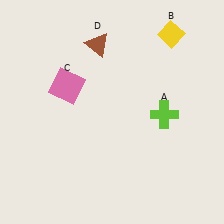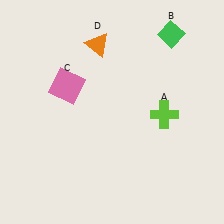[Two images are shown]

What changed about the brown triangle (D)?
In Image 1, D is brown. In Image 2, it changed to orange.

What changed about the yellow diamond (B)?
In Image 1, B is yellow. In Image 2, it changed to green.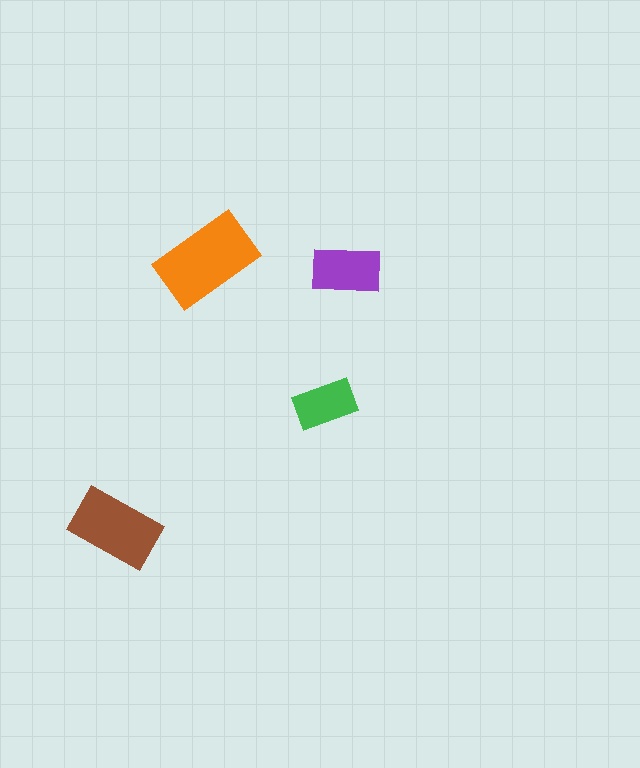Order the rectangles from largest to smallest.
the orange one, the brown one, the purple one, the green one.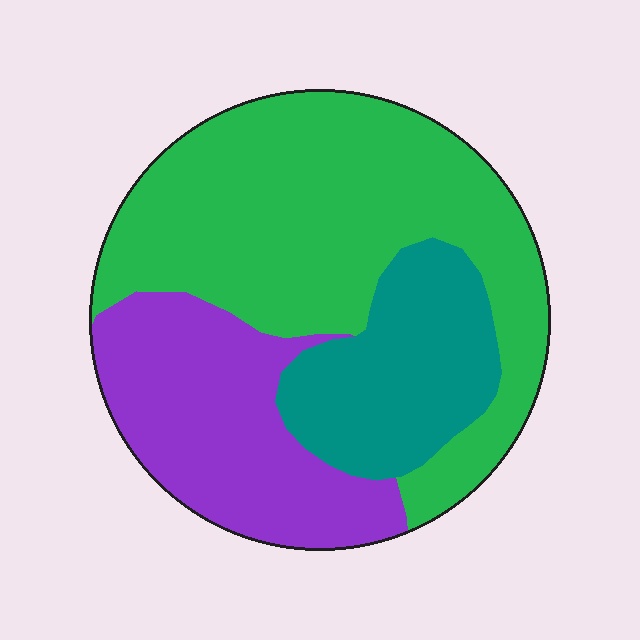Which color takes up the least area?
Teal, at roughly 20%.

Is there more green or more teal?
Green.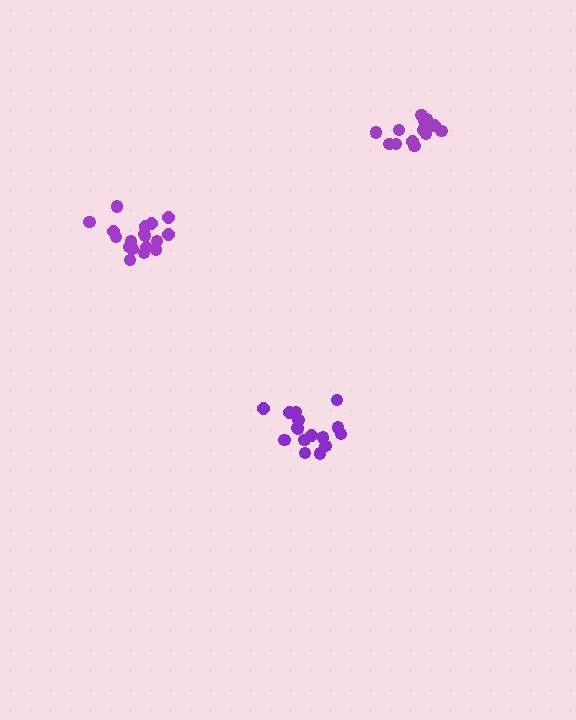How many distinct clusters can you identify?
There are 3 distinct clusters.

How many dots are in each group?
Group 1: 18 dots, Group 2: 15 dots, Group 3: 16 dots (49 total).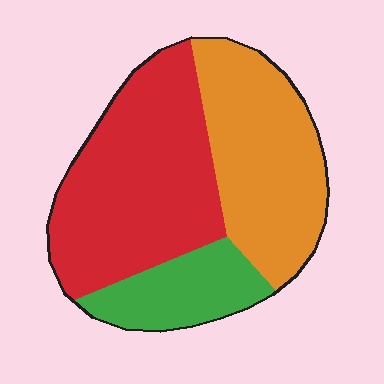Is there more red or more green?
Red.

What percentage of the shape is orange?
Orange takes up about three eighths (3/8) of the shape.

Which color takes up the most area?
Red, at roughly 45%.